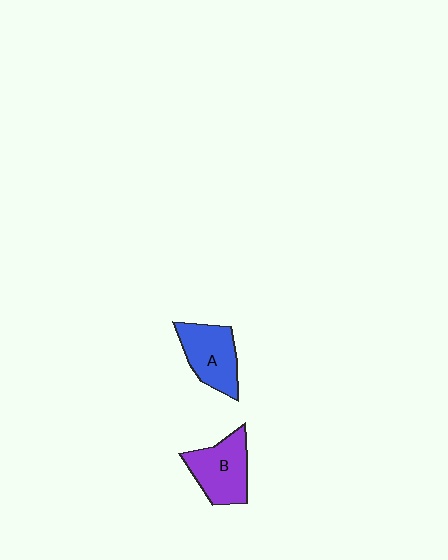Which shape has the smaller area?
Shape A (blue).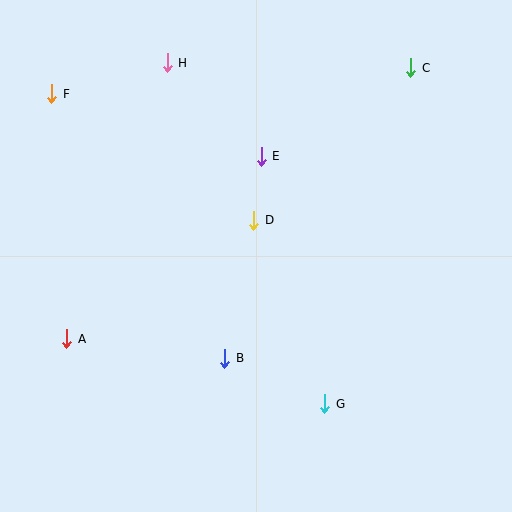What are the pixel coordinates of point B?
Point B is at (225, 358).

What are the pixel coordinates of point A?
Point A is at (67, 339).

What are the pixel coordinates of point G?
Point G is at (325, 404).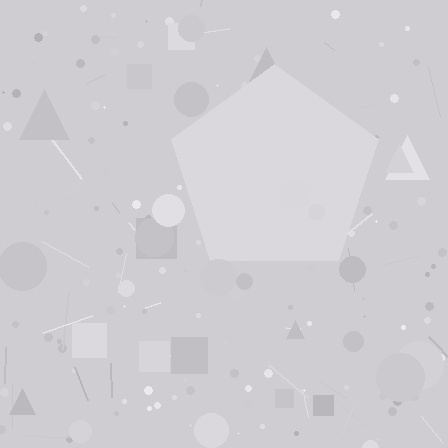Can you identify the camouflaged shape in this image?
The camouflaged shape is a pentagon.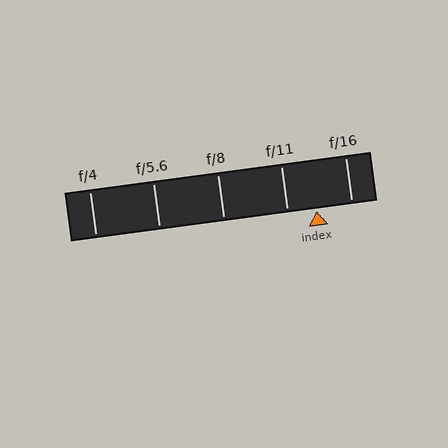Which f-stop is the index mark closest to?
The index mark is closest to f/11.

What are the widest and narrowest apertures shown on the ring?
The widest aperture shown is f/4 and the narrowest is f/16.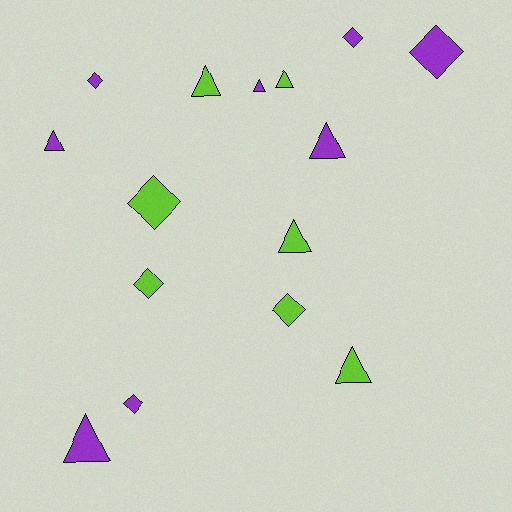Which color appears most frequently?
Purple, with 8 objects.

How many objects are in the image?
There are 15 objects.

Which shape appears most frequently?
Triangle, with 8 objects.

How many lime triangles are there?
There are 4 lime triangles.